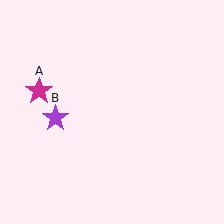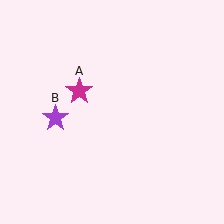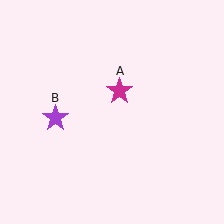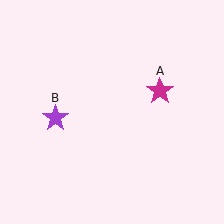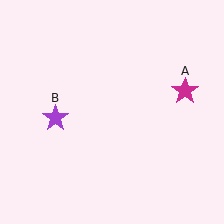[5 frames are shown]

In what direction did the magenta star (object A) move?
The magenta star (object A) moved right.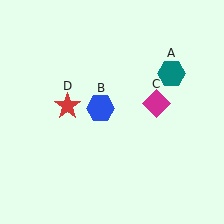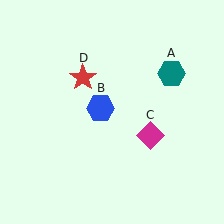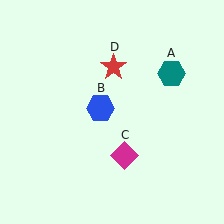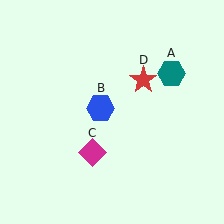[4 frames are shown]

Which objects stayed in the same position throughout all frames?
Teal hexagon (object A) and blue hexagon (object B) remained stationary.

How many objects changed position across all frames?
2 objects changed position: magenta diamond (object C), red star (object D).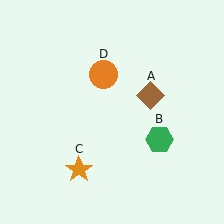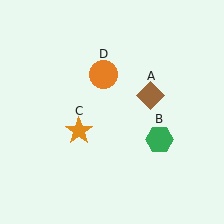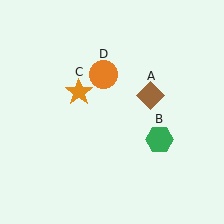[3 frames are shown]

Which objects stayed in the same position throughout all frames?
Brown diamond (object A) and green hexagon (object B) and orange circle (object D) remained stationary.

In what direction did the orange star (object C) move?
The orange star (object C) moved up.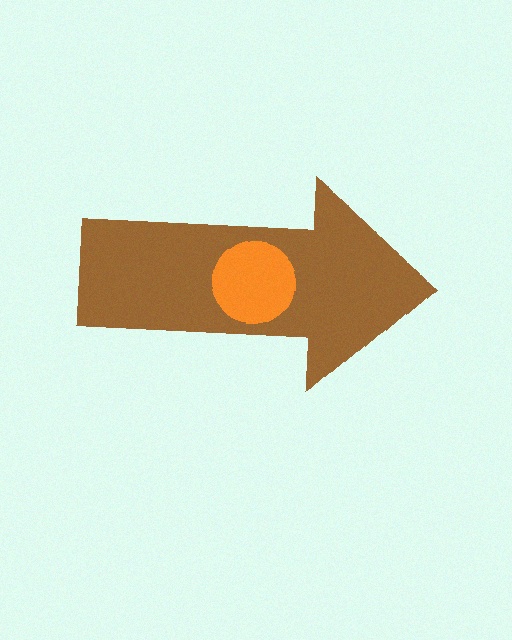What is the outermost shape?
The brown arrow.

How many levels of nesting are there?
2.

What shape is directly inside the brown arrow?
The orange circle.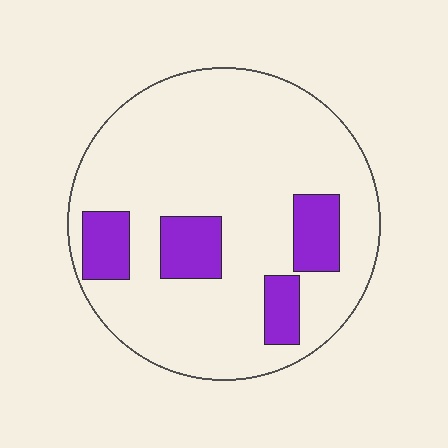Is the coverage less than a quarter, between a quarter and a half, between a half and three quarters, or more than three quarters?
Less than a quarter.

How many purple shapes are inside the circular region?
4.